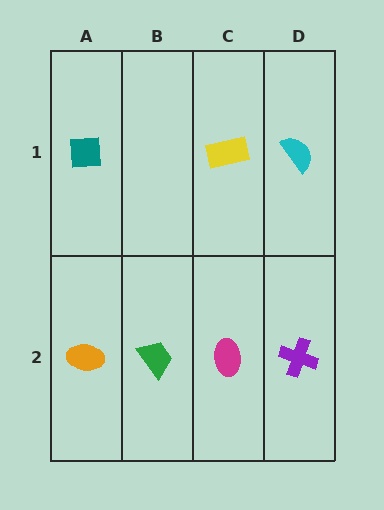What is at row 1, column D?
A cyan semicircle.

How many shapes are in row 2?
4 shapes.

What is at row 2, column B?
A green trapezoid.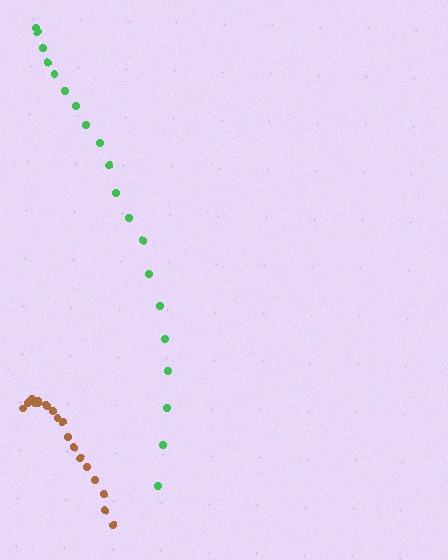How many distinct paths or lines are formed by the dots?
There are 2 distinct paths.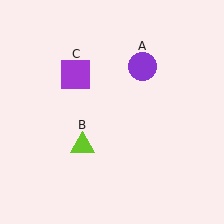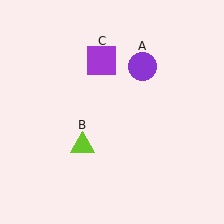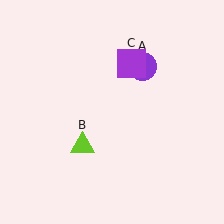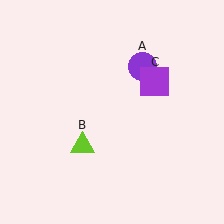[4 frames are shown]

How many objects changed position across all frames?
1 object changed position: purple square (object C).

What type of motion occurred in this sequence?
The purple square (object C) rotated clockwise around the center of the scene.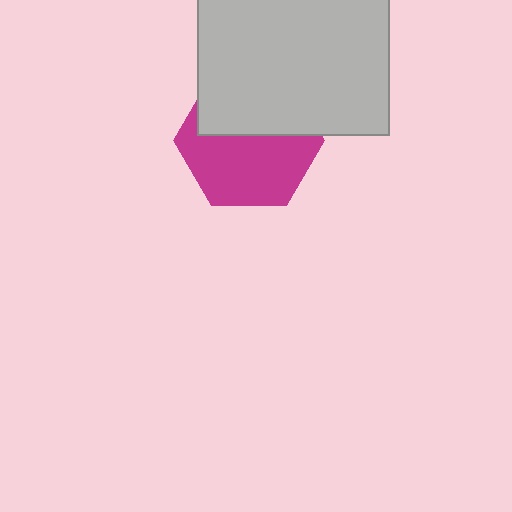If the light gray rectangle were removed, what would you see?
You would see the complete magenta hexagon.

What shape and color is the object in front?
The object in front is a light gray rectangle.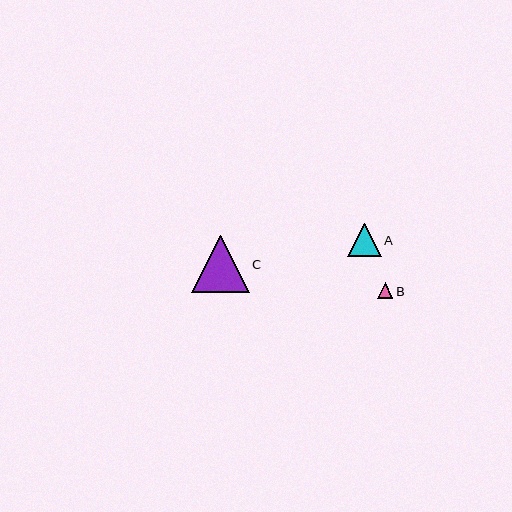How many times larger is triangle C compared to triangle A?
Triangle C is approximately 1.7 times the size of triangle A.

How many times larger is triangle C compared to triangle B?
Triangle C is approximately 3.7 times the size of triangle B.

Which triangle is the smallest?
Triangle B is the smallest with a size of approximately 16 pixels.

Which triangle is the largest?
Triangle C is the largest with a size of approximately 57 pixels.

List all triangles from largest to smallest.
From largest to smallest: C, A, B.